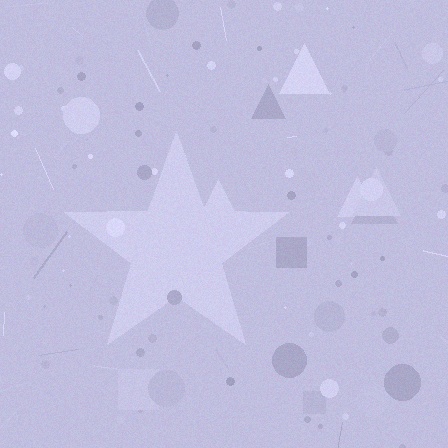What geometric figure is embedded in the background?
A star is embedded in the background.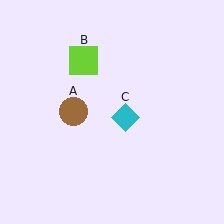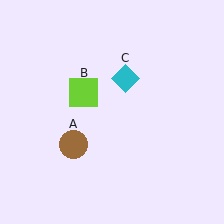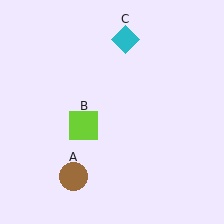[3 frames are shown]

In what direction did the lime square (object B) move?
The lime square (object B) moved down.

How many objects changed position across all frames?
3 objects changed position: brown circle (object A), lime square (object B), cyan diamond (object C).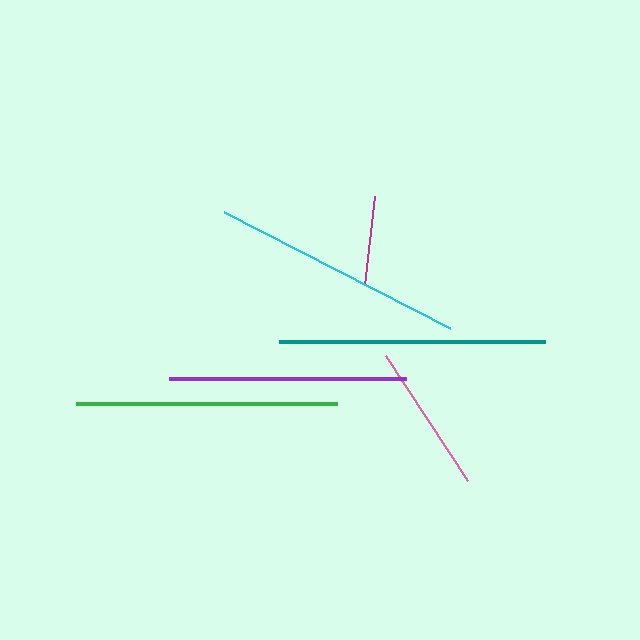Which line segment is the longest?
The teal line is the longest at approximately 266 pixels.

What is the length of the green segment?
The green segment is approximately 261 pixels long.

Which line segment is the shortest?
The magenta line is the shortest at approximately 90 pixels.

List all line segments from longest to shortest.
From longest to shortest: teal, green, cyan, purple, pink, magenta.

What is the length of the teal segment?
The teal segment is approximately 266 pixels long.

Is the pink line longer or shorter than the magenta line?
The pink line is longer than the magenta line.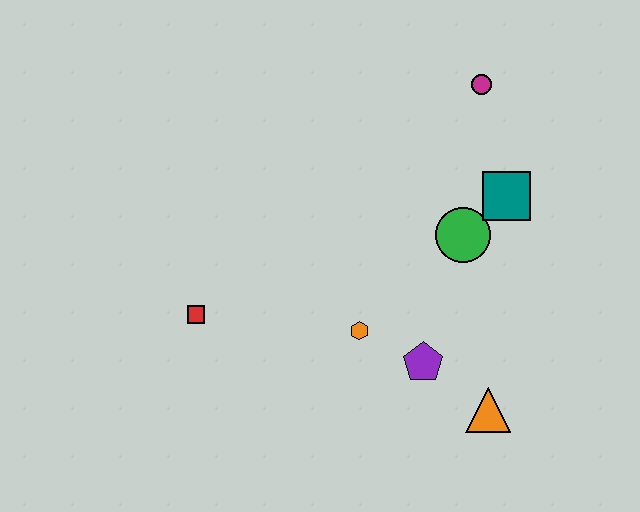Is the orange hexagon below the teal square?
Yes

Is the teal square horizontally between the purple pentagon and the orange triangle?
No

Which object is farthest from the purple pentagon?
The magenta circle is farthest from the purple pentagon.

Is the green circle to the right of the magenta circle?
No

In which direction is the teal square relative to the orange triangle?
The teal square is above the orange triangle.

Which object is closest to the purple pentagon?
The orange hexagon is closest to the purple pentagon.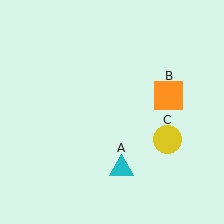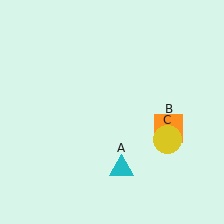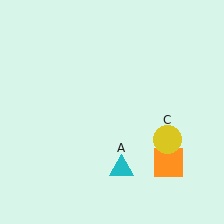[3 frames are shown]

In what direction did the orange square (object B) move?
The orange square (object B) moved down.